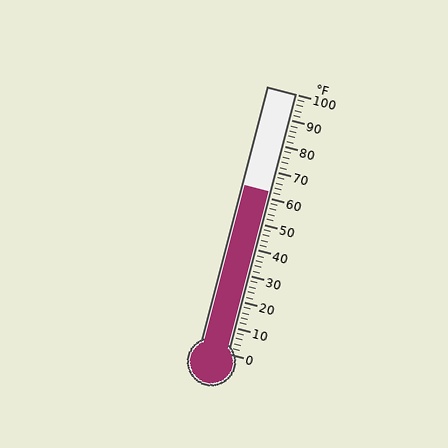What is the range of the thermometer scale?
The thermometer scale ranges from 0°F to 100°F.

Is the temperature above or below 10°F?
The temperature is above 10°F.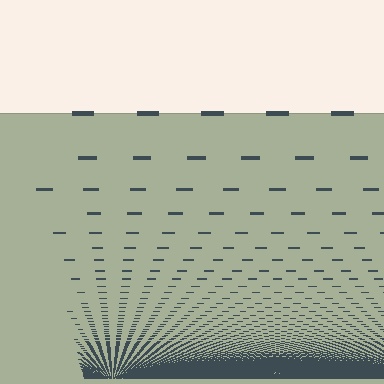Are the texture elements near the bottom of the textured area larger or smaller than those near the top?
Smaller. The gradient is inverted — elements near the bottom are smaller and denser.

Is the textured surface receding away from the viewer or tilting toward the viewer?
The surface appears to tilt toward the viewer. Texture elements get larger and sparser toward the top.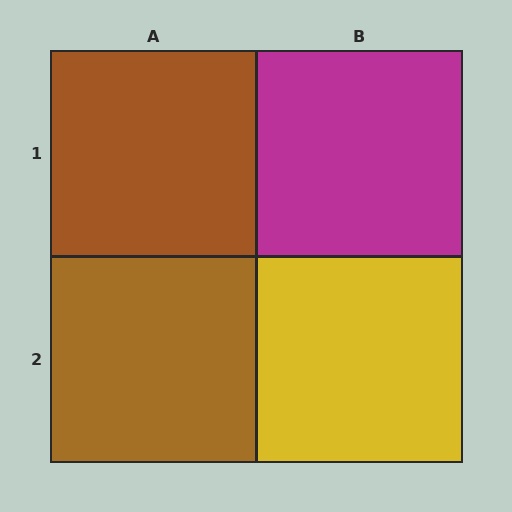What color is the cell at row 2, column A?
Brown.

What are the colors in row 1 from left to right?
Brown, magenta.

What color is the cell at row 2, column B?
Yellow.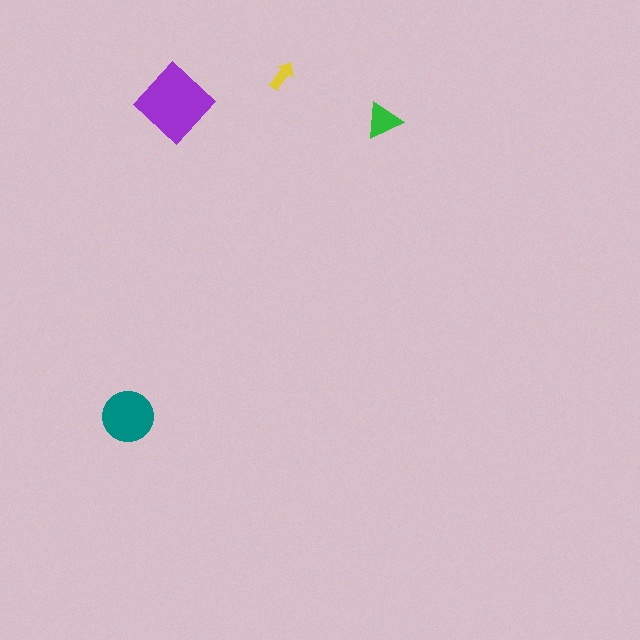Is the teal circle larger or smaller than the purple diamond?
Smaller.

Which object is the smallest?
The yellow arrow.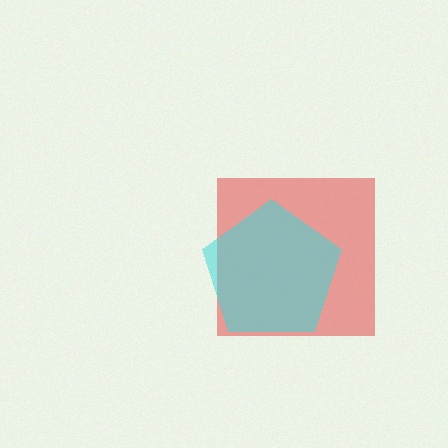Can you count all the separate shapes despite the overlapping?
Yes, there are 2 separate shapes.